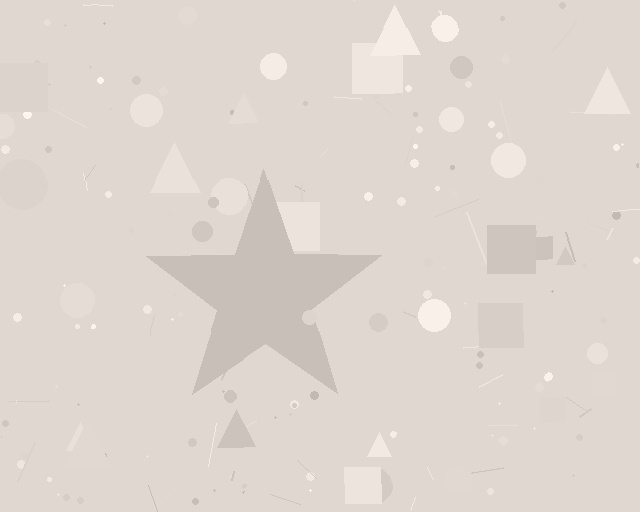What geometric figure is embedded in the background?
A star is embedded in the background.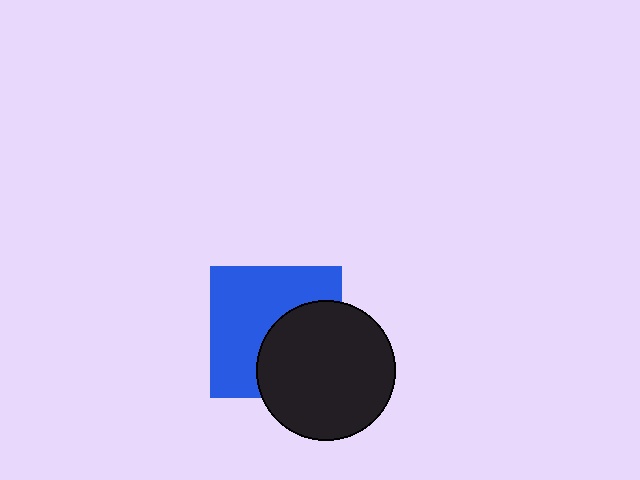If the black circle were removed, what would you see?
You would see the complete blue square.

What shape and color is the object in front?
The object in front is a black circle.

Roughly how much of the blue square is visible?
About half of it is visible (roughly 59%).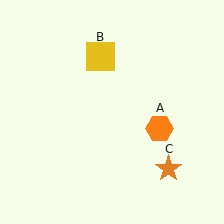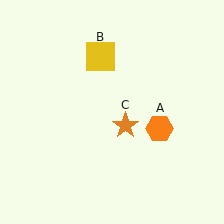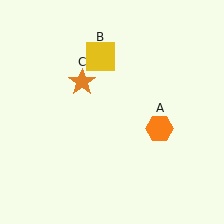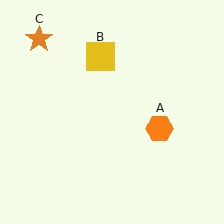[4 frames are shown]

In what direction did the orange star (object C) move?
The orange star (object C) moved up and to the left.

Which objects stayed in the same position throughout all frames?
Orange hexagon (object A) and yellow square (object B) remained stationary.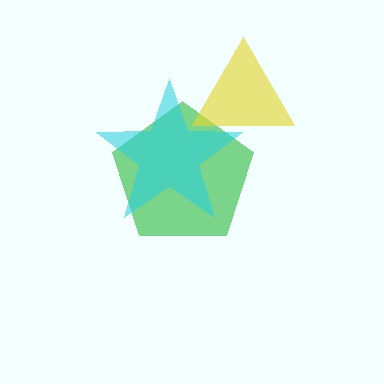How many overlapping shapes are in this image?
There are 3 overlapping shapes in the image.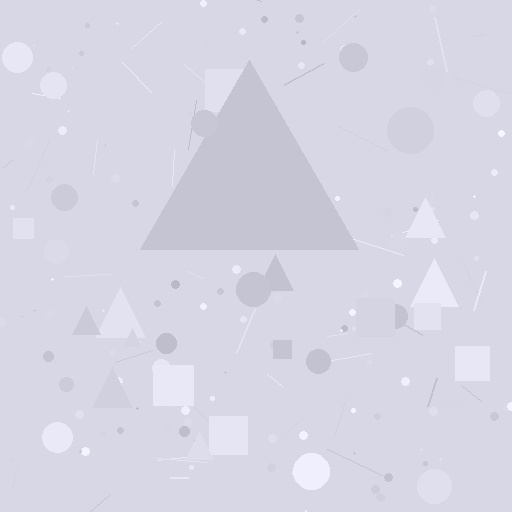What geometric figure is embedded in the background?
A triangle is embedded in the background.